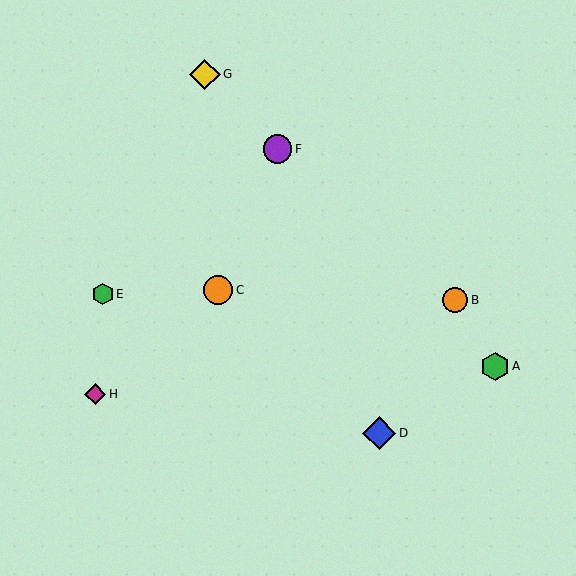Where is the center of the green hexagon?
The center of the green hexagon is at (495, 366).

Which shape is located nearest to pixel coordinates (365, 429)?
The blue diamond (labeled D) at (379, 433) is nearest to that location.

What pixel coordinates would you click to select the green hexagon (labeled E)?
Click at (103, 294) to select the green hexagon E.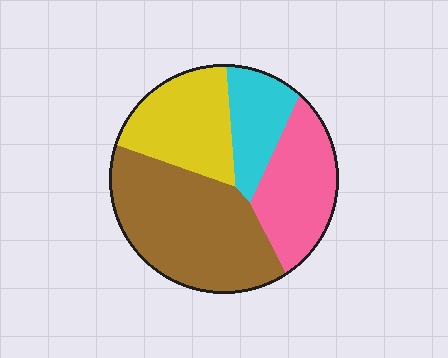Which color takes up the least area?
Cyan, at roughly 15%.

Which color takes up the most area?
Brown, at roughly 40%.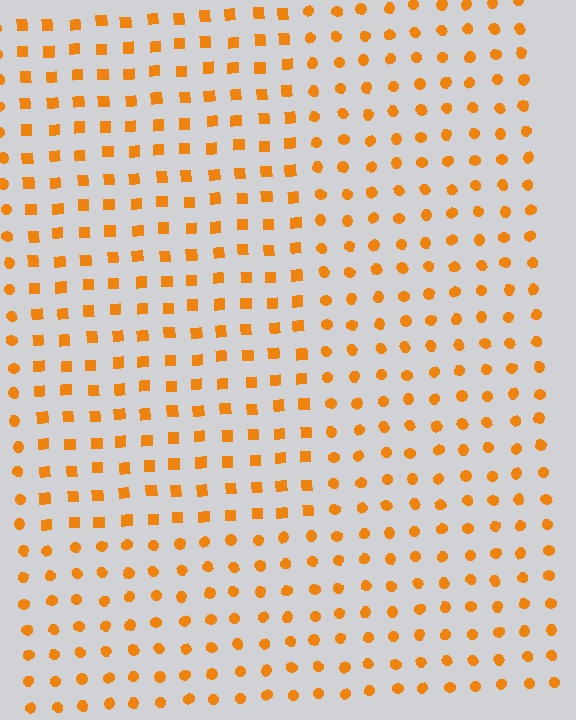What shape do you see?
I see a rectangle.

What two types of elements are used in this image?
The image uses squares inside the rectangle region and circles outside it.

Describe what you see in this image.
The image is filled with small orange elements arranged in a uniform grid. A rectangle-shaped region contains squares, while the surrounding area contains circles. The boundary is defined purely by the change in element shape.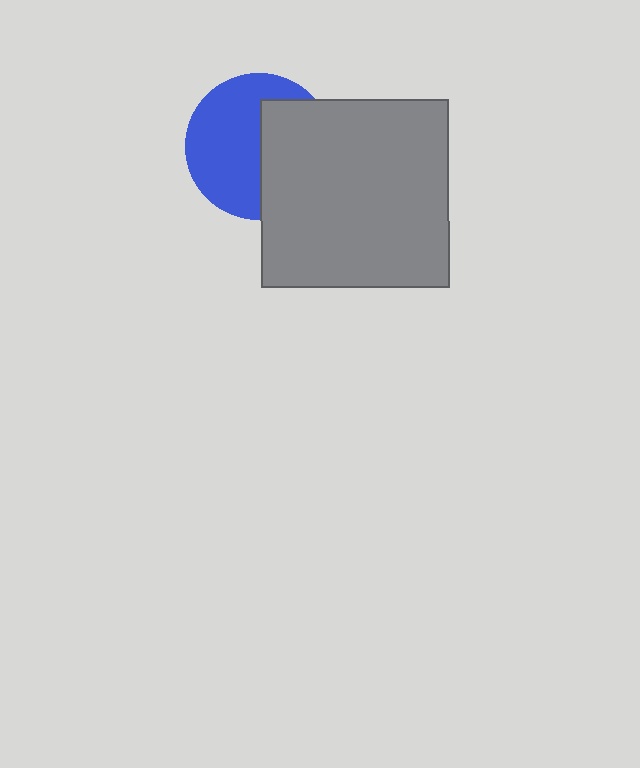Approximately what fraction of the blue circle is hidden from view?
Roughly 43% of the blue circle is hidden behind the gray square.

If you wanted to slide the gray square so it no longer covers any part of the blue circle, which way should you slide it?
Slide it right — that is the most direct way to separate the two shapes.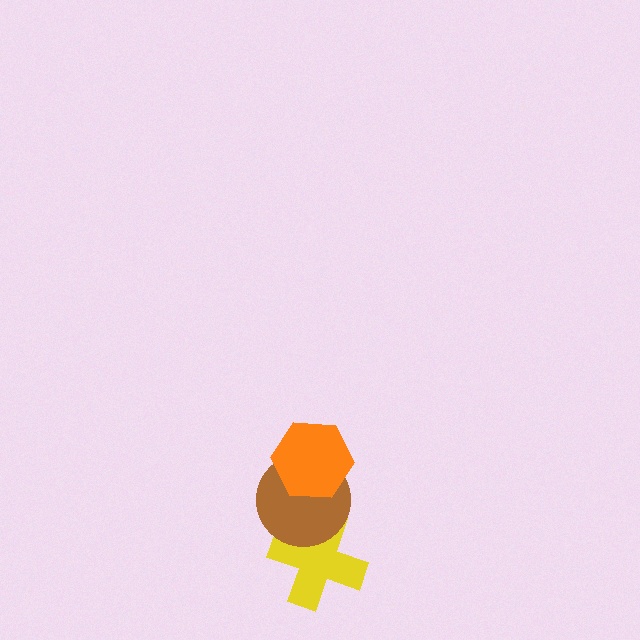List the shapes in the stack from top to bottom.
From top to bottom: the orange hexagon, the brown circle, the yellow cross.